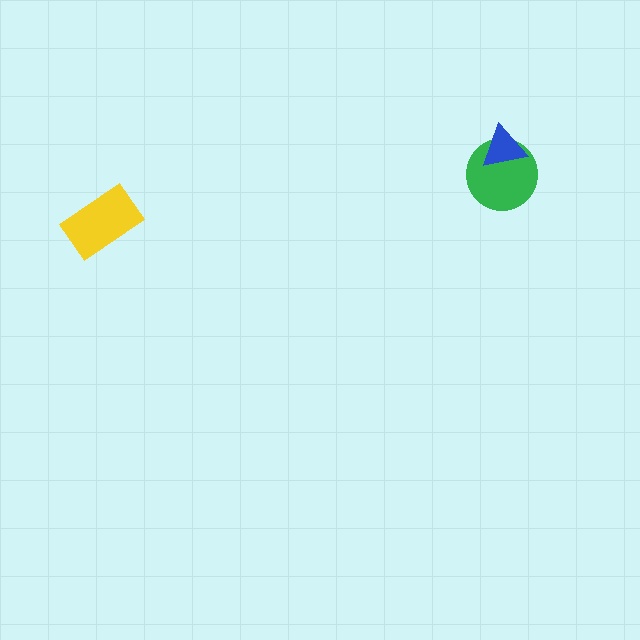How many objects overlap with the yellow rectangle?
0 objects overlap with the yellow rectangle.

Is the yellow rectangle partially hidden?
No, no other shape covers it.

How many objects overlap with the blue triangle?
1 object overlaps with the blue triangle.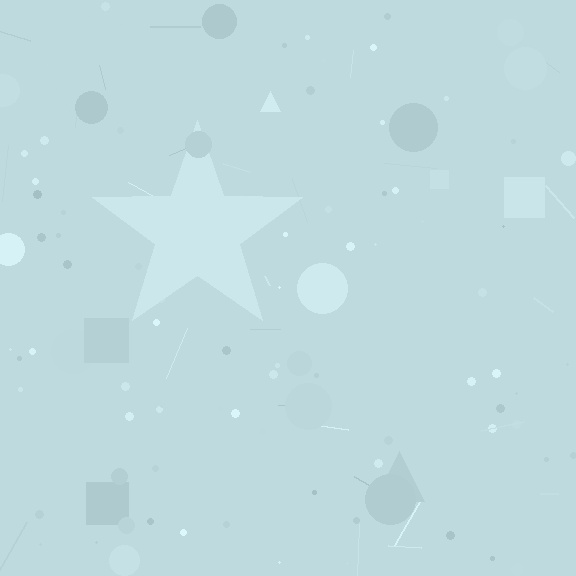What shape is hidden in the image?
A star is hidden in the image.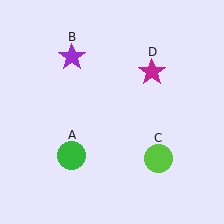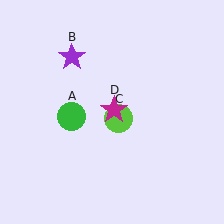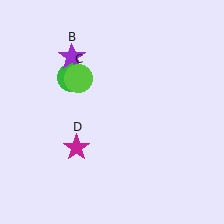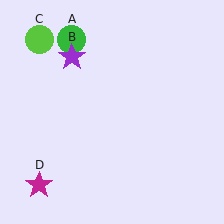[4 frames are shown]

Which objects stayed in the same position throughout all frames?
Purple star (object B) remained stationary.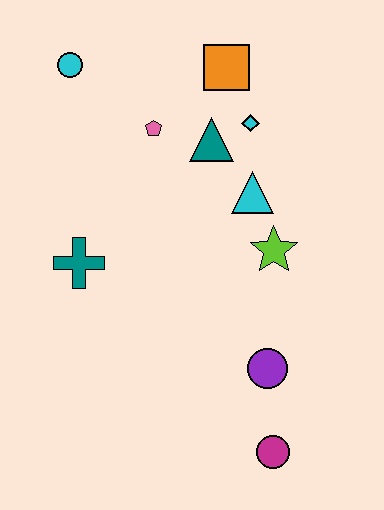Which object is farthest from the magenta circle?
The cyan circle is farthest from the magenta circle.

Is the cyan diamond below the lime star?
No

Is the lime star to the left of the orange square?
No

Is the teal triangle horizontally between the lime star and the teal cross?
Yes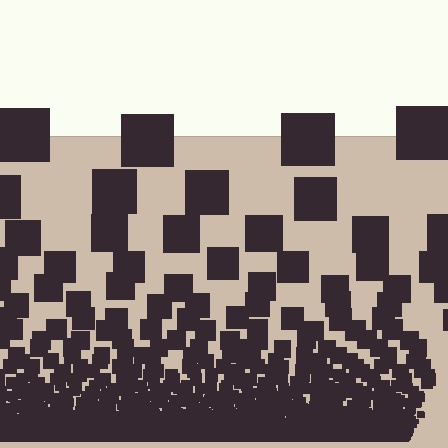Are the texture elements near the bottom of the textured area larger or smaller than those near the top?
Smaller. The gradient is inverted — elements near the bottom are smaller and denser.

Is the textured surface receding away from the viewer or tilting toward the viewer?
The surface appears to tilt toward the viewer. Texture elements get larger and sparser toward the top.